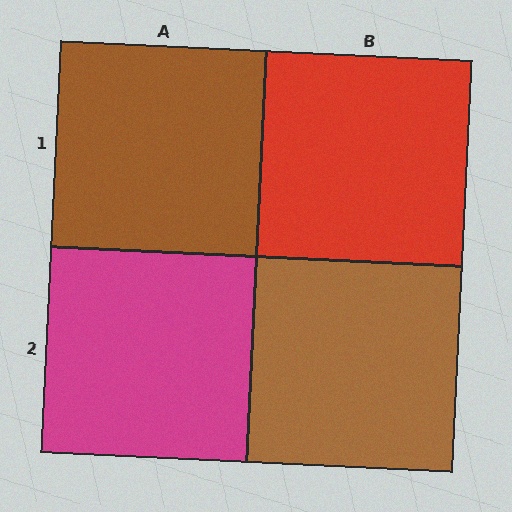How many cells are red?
1 cell is red.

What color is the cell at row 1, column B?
Red.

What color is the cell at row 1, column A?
Brown.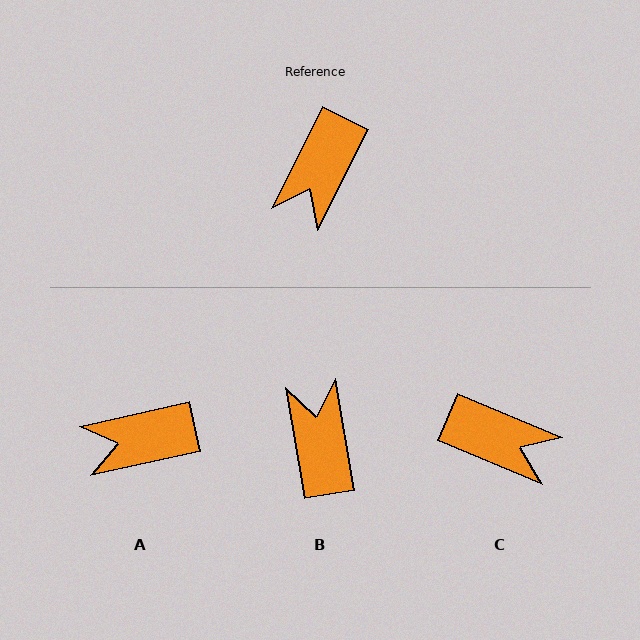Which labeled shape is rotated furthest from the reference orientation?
B, about 144 degrees away.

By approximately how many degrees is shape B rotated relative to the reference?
Approximately 144 degrees clockwise.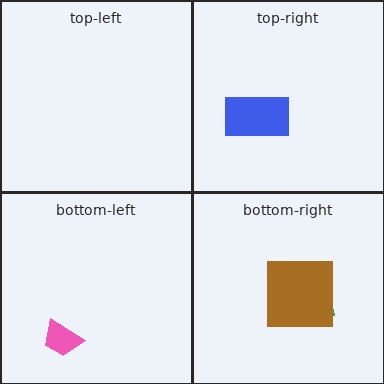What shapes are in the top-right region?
The blue rectangle.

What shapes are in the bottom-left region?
The pink trapezoid.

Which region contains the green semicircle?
The bottom-right region.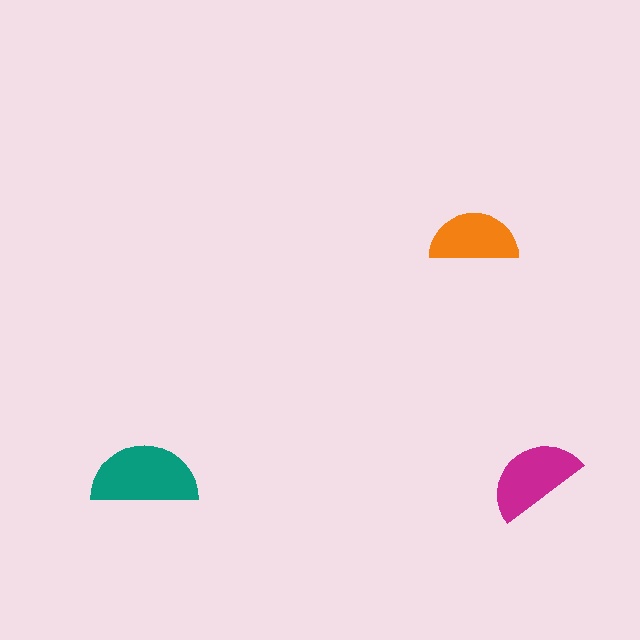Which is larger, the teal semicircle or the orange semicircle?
The teal one.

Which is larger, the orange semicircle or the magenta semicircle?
The magenta one.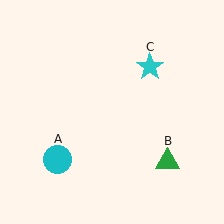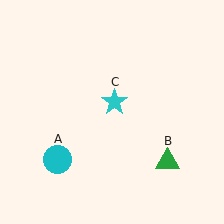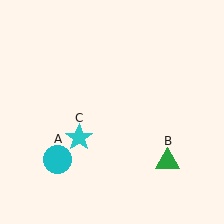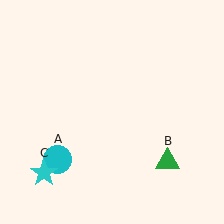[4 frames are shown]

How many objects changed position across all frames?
1 object changed position: cyan star (object C).